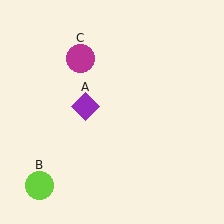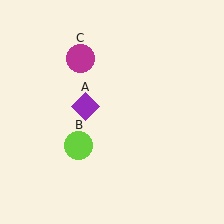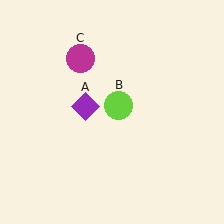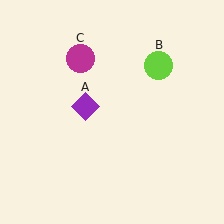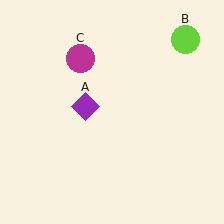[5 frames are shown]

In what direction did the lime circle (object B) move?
The lime circle (object B) moved up and to the right.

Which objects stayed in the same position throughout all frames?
Purple diamond (object A) and magenta circle (object C) remained stationary.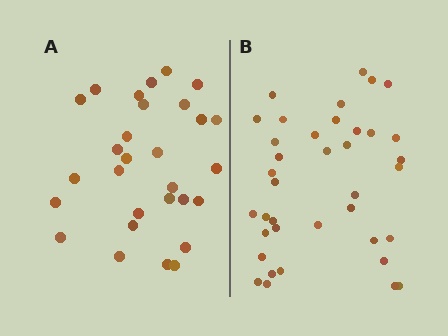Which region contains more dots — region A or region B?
Region B (the right region) has more dots.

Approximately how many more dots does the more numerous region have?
Region B has roughly 8 or so more dots than region A.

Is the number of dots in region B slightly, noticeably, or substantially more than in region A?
Region B has noticeably more, but not dramatically so. The ratio is roughly 1.3 to 1.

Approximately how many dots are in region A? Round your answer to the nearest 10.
About 30 dots. (The exact count is 29, which rounds to 30.)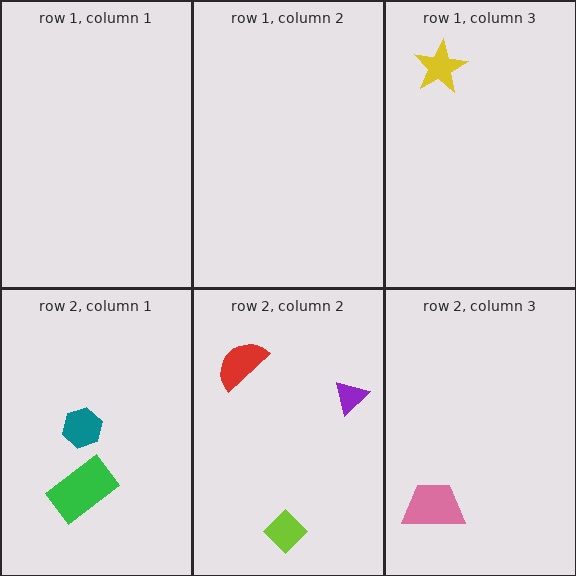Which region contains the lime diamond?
The row 2, column 2 region.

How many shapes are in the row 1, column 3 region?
1.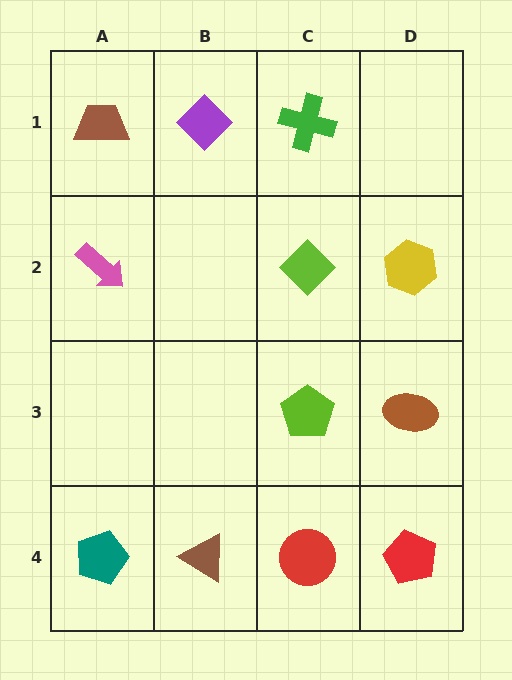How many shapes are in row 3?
2 shapes.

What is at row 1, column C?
A green cross.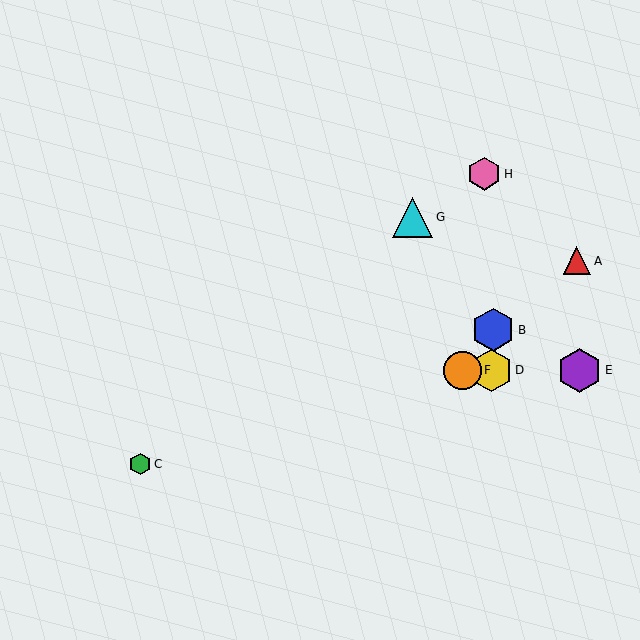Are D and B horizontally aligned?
No, D is at y≈370 and B is at y≈330.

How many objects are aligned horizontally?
3 objects (D, E, F) are aligned horizontally.